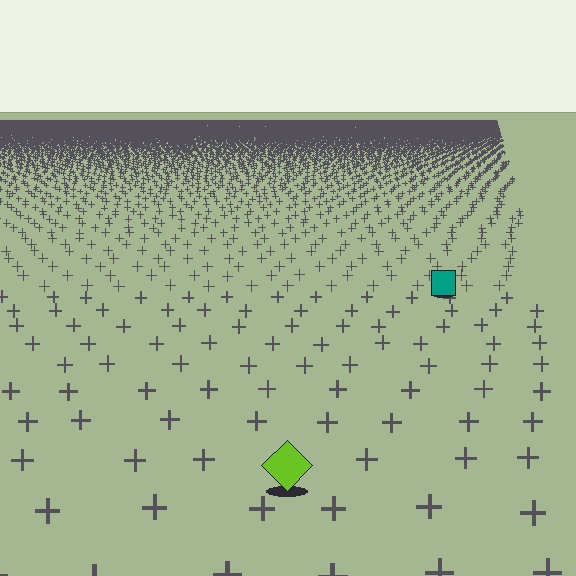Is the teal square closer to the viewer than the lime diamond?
No. The lime diamond is closer — you can tell from the texture gradient: the ground texture is coarser near it.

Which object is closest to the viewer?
The lime diamond is closest. The texture marks near it are larger and more spread out.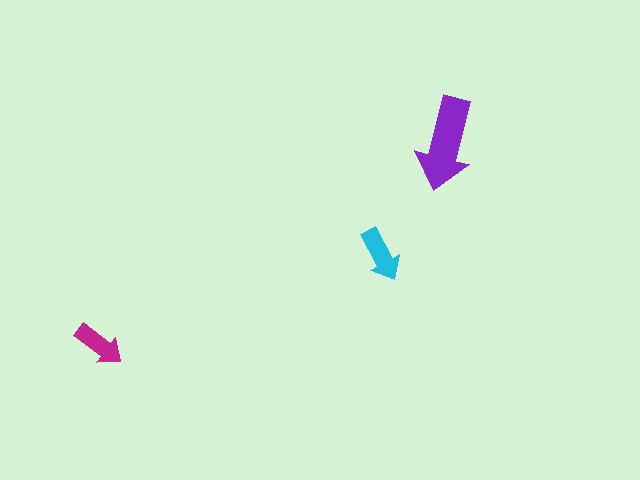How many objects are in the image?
There are 3 objects in the image.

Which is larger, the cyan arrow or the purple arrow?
The purple one.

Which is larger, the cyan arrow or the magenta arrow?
The cyan one.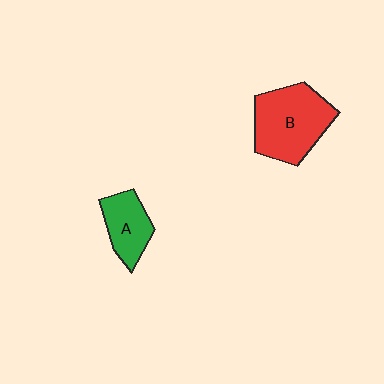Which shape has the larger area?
Shape B (red).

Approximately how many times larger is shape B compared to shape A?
Approximately 1.8 times.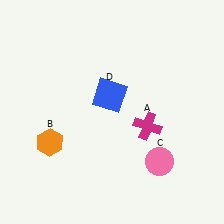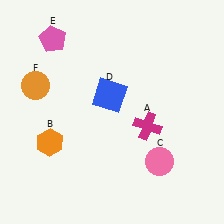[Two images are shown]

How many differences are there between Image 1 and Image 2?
There are 2 differences between the two images.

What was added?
A pink pentagon (E), an orange circle (F) were added in Image 2.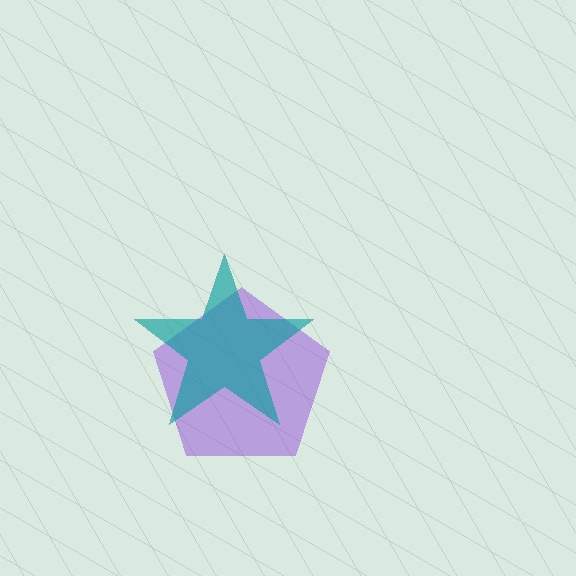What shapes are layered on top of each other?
The layered shapes are: a purple pentagon, a teal star.